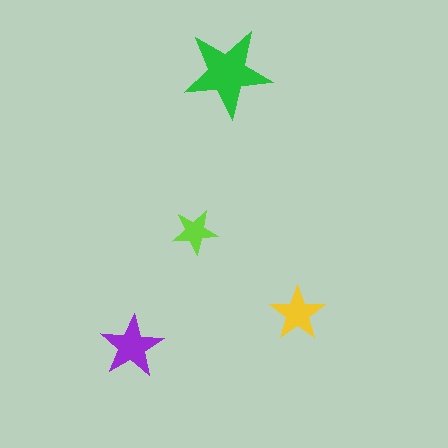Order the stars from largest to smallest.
the green one, the purple one, the yellow one, the lime one.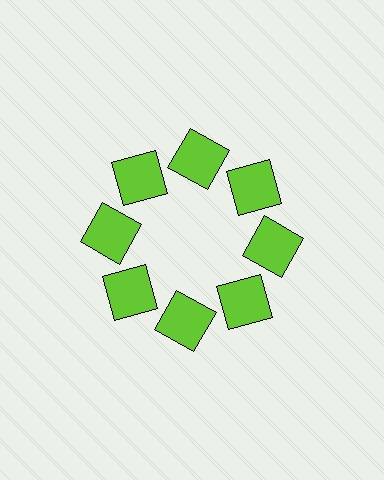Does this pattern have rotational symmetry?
Yes, this pattern has 8-fold rotational symmetry. It looks the same after rotating 45 degrees around the center.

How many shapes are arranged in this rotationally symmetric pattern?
There are 8 shapes, arranged in 8 groups of 1.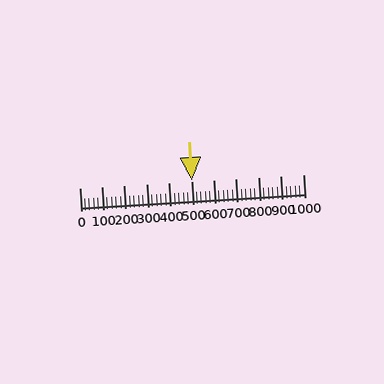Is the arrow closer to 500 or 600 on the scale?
The arrow is closer to 500.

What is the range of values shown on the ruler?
The ruler shows values from 0 to 1000.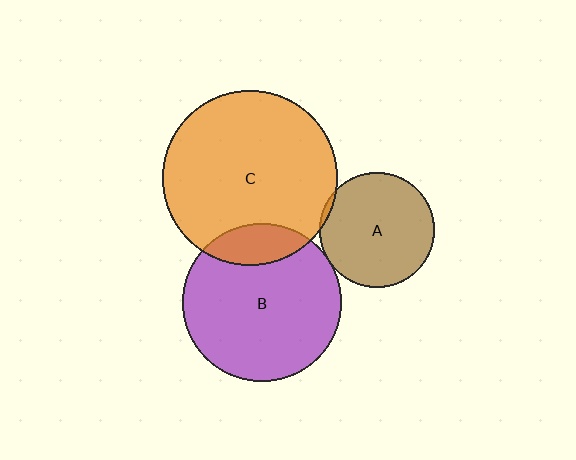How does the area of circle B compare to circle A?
Approximately 1.9 times.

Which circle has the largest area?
Circle C (orange).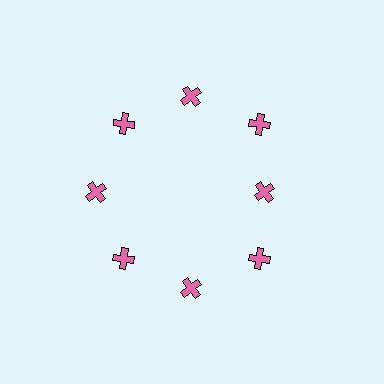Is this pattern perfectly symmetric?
No. The 8 pink crosses are arranged in a ring, but one element near the 3 o'clock position is pulled inward toward the center, breaking the 8-fold rotational symmetry.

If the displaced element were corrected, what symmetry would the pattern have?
It would have 8-fold rotational symmetry — the pattern would map onto itself every 45 degrees.